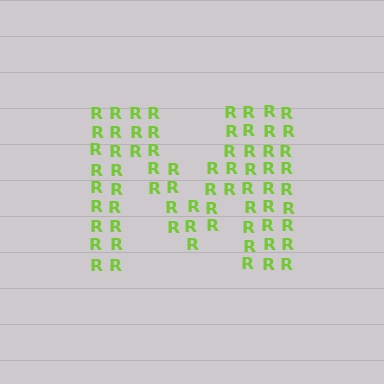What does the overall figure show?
The overall figure shows the letter M.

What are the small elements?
The small elements are letter R's.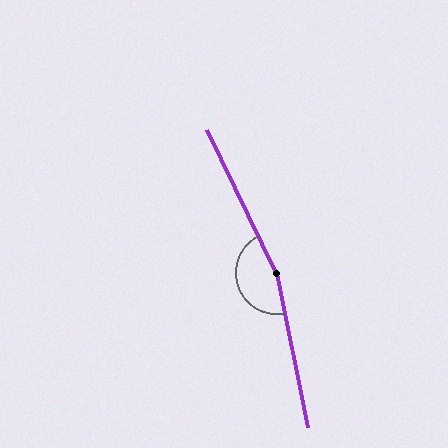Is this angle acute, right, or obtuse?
It is obtuse.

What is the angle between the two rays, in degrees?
Approximately 166 degrees.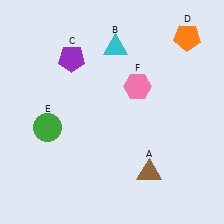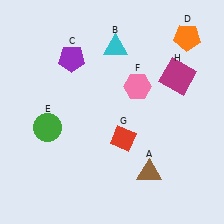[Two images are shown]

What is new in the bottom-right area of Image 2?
A red diamond (G) was added in the bottom-right area of Image 2.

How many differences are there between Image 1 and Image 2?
There are 2 differences between the two images.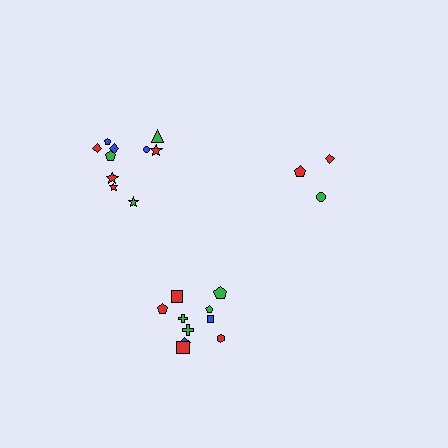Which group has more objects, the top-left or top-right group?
The top-left group.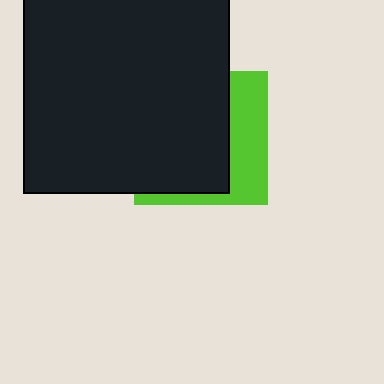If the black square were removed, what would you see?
You would see the complete lime square.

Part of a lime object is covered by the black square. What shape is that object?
It is a square.